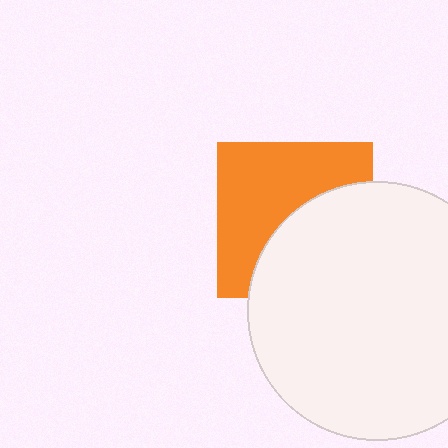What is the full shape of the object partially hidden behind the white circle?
The partially hidden object is an orange square.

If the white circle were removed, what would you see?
You would see the complete orange square.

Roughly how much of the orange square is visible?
About half of it is visible (roughly 54%).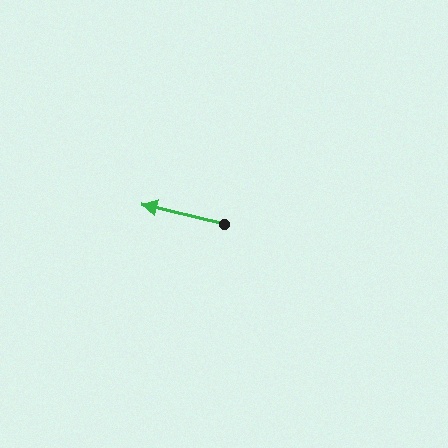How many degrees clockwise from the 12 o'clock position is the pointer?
Approximately 284 degrees.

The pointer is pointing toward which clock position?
Roughly 9 o'clock.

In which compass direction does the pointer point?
West.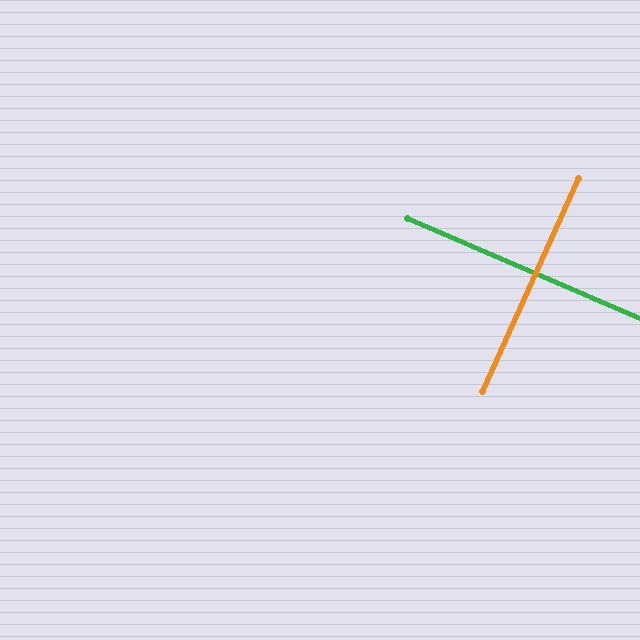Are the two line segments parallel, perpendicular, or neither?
Perpendicular — they meet at approximately 89°.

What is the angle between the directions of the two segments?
Approximately 89 degrees.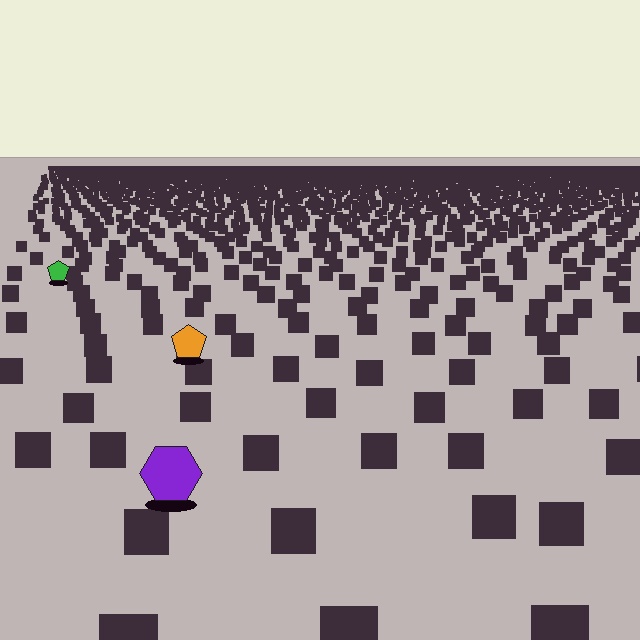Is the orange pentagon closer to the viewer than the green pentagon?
Yes. The orange pentagon is closer — you can tell from the texture gradient: the ground texture is coarser near it.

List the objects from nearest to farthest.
From nearest to farthest: the purple hexagon, the orange pentagon, the green pentagon.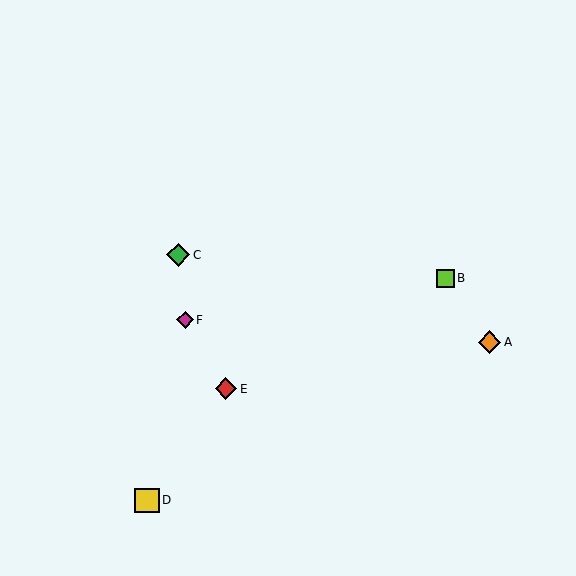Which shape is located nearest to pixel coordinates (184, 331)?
The magenta diamond (labeled F) at (185, 320) is nearest to that location.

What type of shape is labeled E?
Shape E is a red diamond.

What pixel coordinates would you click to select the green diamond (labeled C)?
Click at (178, 255) to select the green diamond C.